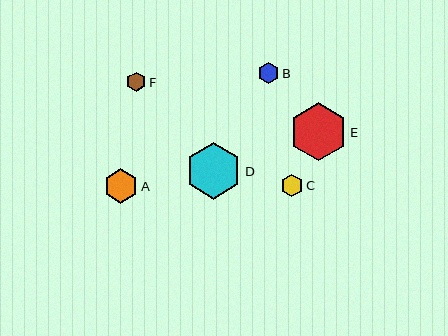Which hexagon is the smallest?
Hexagon F is the smallest with a size of approximately 19 pixels.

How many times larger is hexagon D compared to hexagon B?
Hexagon D is approximately 2.6 times the size of hexagon B.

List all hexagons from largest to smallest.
From largest to smallest: E, D, A, C, B, F.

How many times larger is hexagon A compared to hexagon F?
Hexagon A is approximately 1.8 times the size of hexagon F.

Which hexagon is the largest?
Hexagon E is the largest with a size of approximately 57 pixels.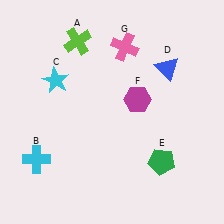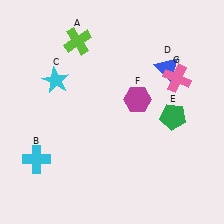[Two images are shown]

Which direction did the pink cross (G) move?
The pink cross (G) moved right.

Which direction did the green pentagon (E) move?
The green pentagon (E) moved up.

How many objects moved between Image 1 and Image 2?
2 objects moved between the two images.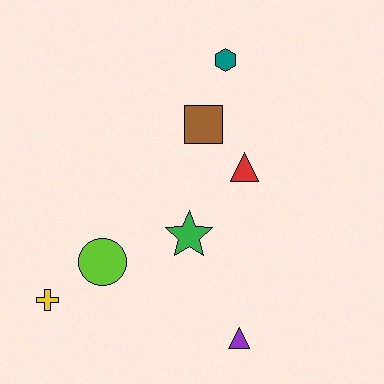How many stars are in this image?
There is 1 star.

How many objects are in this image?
There are 7 objects.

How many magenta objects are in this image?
There are no magenta objects.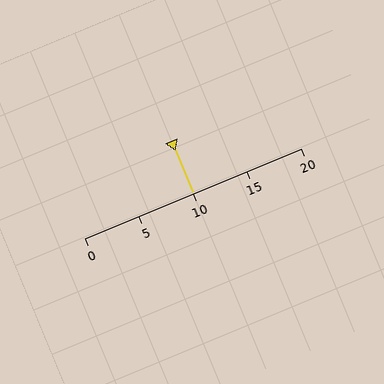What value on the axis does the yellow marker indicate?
The marker indicates approximately 10.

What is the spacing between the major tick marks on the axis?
The major ticks are spaced 5 apart.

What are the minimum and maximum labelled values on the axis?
The axis runs from 0 to 20.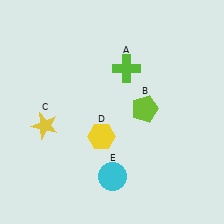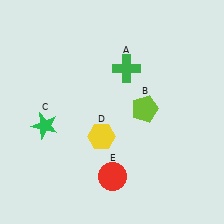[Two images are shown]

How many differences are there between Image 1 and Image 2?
There are 3 differences between the two images.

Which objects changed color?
A changed from lime to green. C changed from yellow to green. E changed from cyan to red.